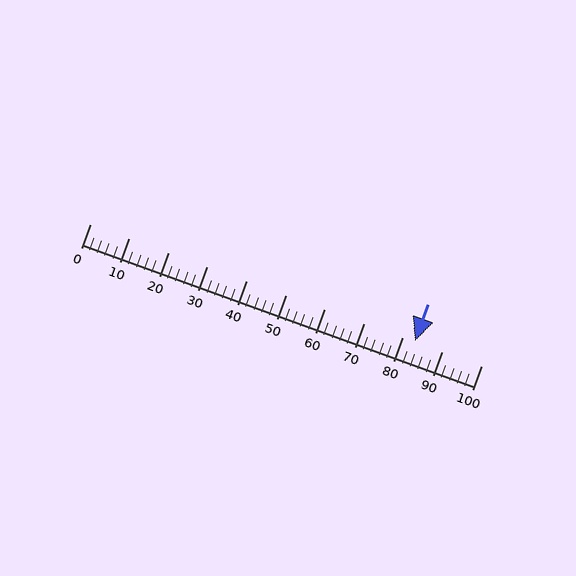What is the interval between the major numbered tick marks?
The major tick marks are spaced 10 units apart.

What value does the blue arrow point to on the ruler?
The blue arrow points to approximately 83.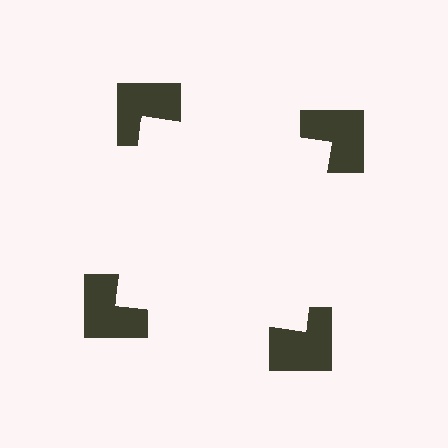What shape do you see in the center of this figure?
An illusory square — its edges are inferred from the aligned wedge cuts in the notched squares, not physically drawn.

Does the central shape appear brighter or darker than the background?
It typically appears slightly brighter than the background, even though no actual brightness change is drawn.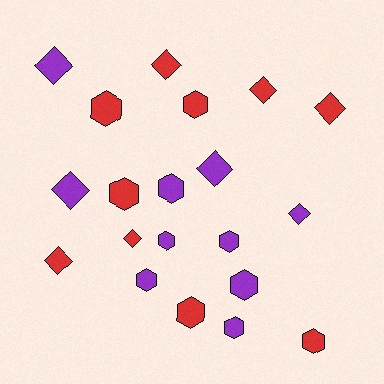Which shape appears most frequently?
Hexagon, with 11 objects.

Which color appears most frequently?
Red, with 10 objects.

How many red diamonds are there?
There are 5 red diamonds.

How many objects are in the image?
There are 20 objects.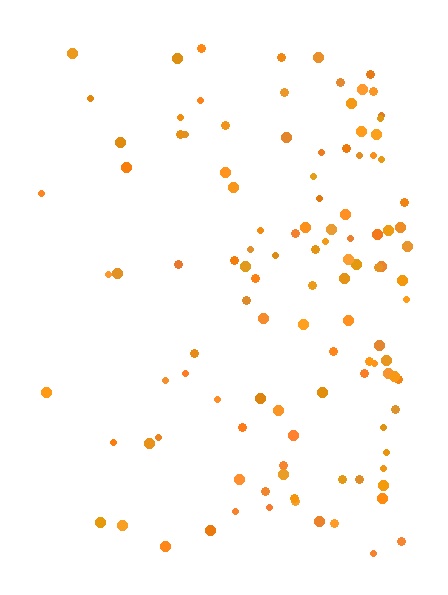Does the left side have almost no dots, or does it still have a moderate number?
Still a moderate number, just noticeably fewer than the right.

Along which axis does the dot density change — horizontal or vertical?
Horizontal.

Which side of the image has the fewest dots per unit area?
The left.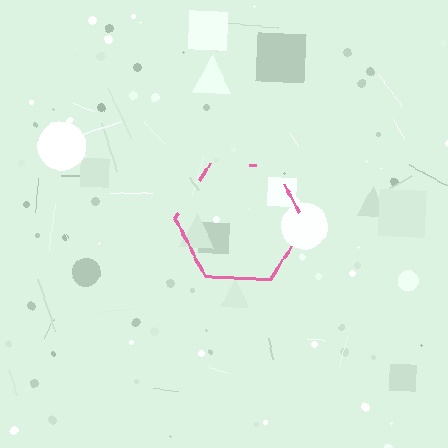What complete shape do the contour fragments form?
The contour fragments form a hexagon.